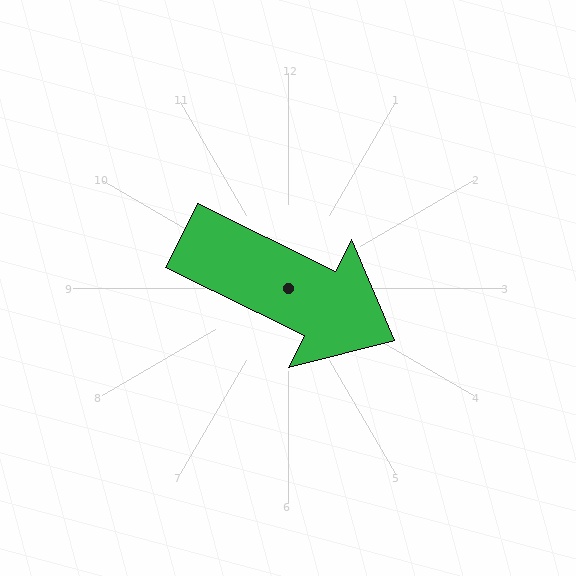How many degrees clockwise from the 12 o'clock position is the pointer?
Approximately 116 degrees.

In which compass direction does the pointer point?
Southeast.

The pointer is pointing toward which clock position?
Roughly 4 o'clock.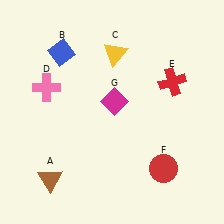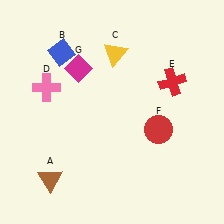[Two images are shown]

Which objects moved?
The objects that moved are: the red circle (F), the magenta diamond (G).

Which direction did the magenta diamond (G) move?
The magenta diamond (G) moved left.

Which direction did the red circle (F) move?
The red circle (F) moved up.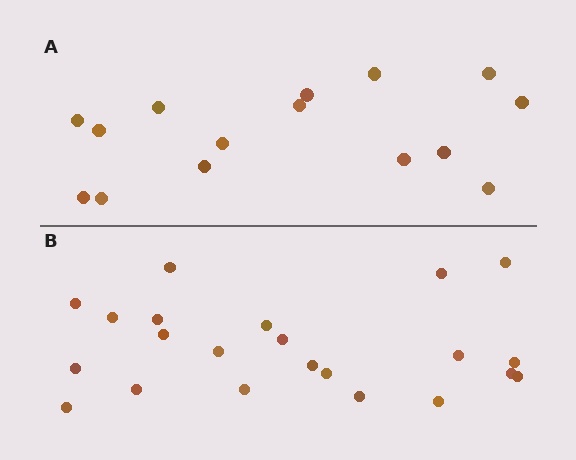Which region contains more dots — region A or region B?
Region B (the bottom region) has more dots.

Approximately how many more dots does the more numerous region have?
Region B has roughly 8 or so more dots than region A.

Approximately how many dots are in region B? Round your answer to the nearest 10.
About 20 dots. (The exact count is 22, which rounds to 20.)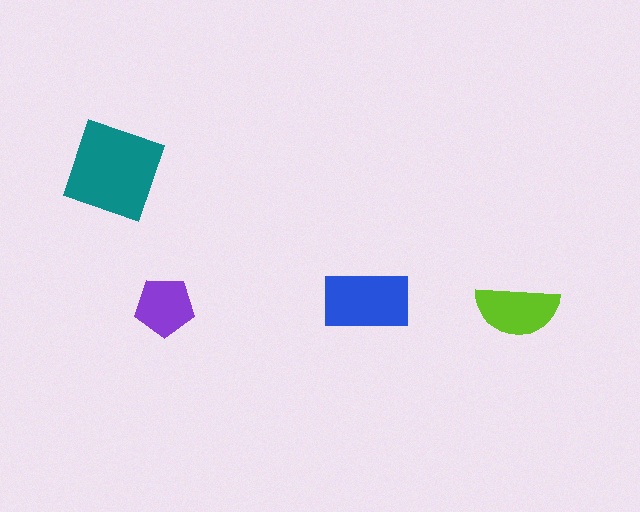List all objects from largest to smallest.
The teal diamond, the blue rectangle, the lime semicircle, the purple pentagon.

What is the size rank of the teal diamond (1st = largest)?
1st.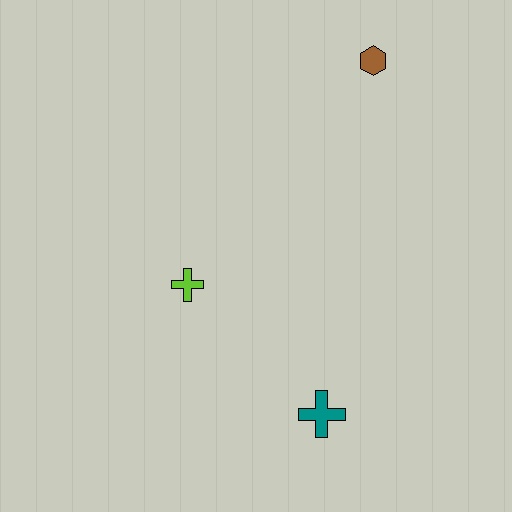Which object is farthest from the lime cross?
The brown hexagon is farthest from the lime cross.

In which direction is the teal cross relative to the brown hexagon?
The teal cross is below the brown hexagon.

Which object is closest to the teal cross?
The lime cross is closest to the teal cross.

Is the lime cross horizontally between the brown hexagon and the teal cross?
No